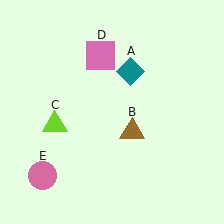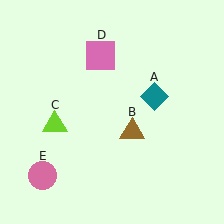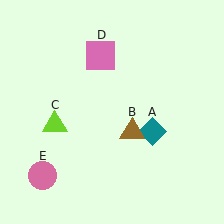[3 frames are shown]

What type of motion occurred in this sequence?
The teal diamond (object A) rotated clockwise around the center of the scene.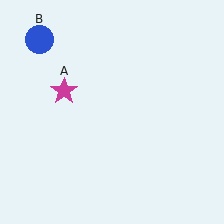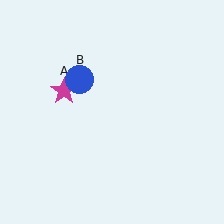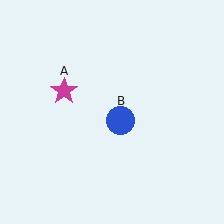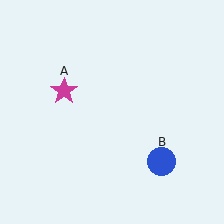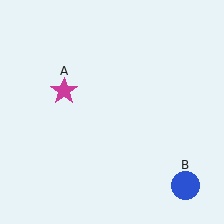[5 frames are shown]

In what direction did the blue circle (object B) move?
The blue circle (object B) moved down and to the right.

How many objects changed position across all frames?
1 object changed position: blue circle (object B).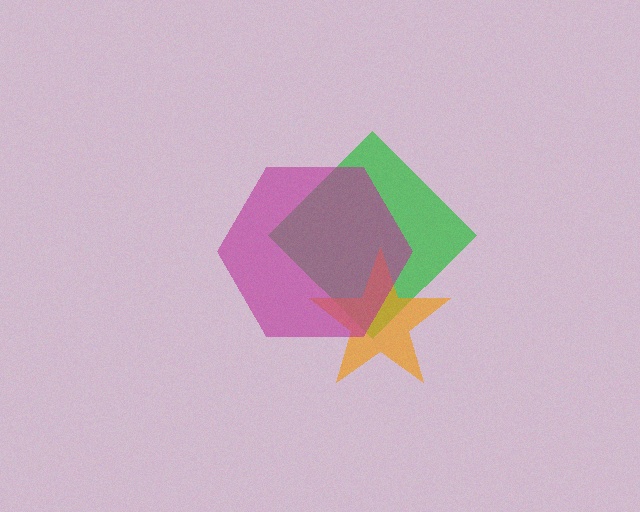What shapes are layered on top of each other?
The layered shapes are: a green diamond, an orange star, a magenta hexagon.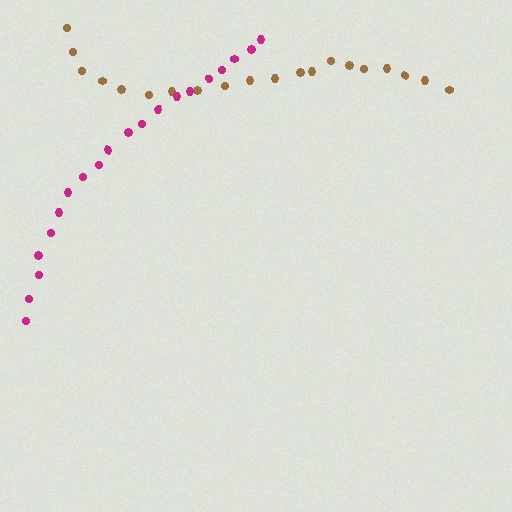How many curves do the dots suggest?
There are 2 distinct paths.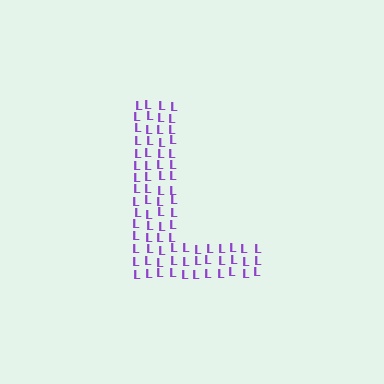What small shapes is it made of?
It is made of small letter L's.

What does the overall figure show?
The overall figure shows the letter L.